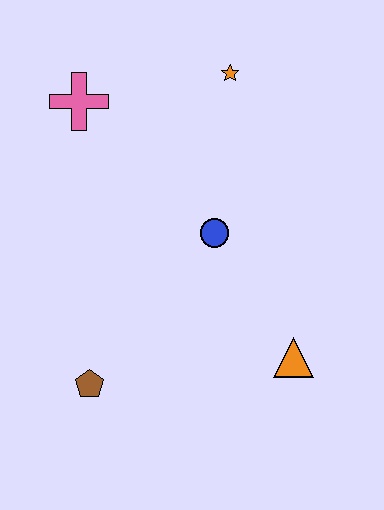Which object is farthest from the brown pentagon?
The orange star is farthest from the brown pentagon.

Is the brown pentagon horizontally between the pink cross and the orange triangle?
Yes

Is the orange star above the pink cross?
Yes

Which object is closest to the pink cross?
The orange star is closest to the pink cross.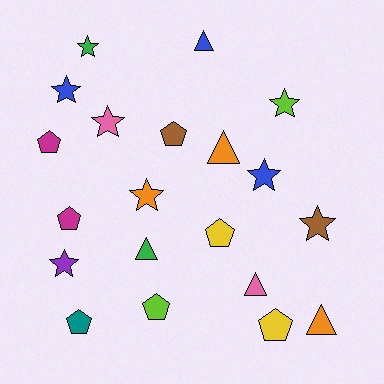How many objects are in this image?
There are 20 objects.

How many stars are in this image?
There are 8 stars.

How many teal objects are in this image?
There is 1 teal object.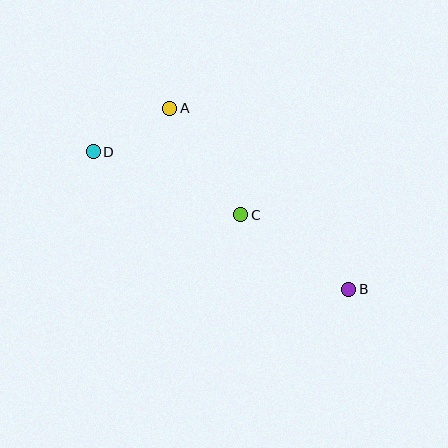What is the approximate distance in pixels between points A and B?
The distance between A and B is approximately 255 pixels.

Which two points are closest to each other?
Points A and D are closest to each other.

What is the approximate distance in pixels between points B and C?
The distance between B and C is approximately 131 pixels.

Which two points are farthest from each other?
Points B and D are farthest from each other.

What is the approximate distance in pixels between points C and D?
The distance between C and D is approximately 160 pixels.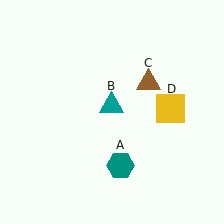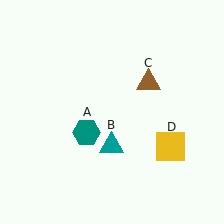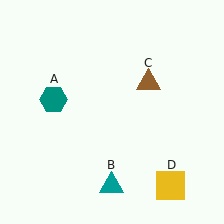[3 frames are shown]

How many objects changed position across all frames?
3 objects changed position: teal hexagon (object A), teal triangle (object B), yellow square (object D).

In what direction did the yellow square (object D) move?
The yellow square (object D) moved down.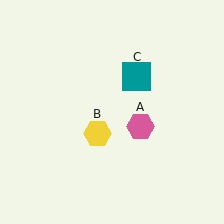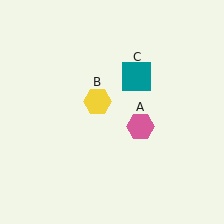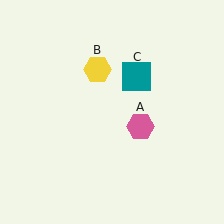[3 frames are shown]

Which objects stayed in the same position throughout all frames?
Pink hexagon (object A) and teal square (object C) remained stationary.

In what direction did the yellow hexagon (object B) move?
The yellow hexagon (object B) moved up.